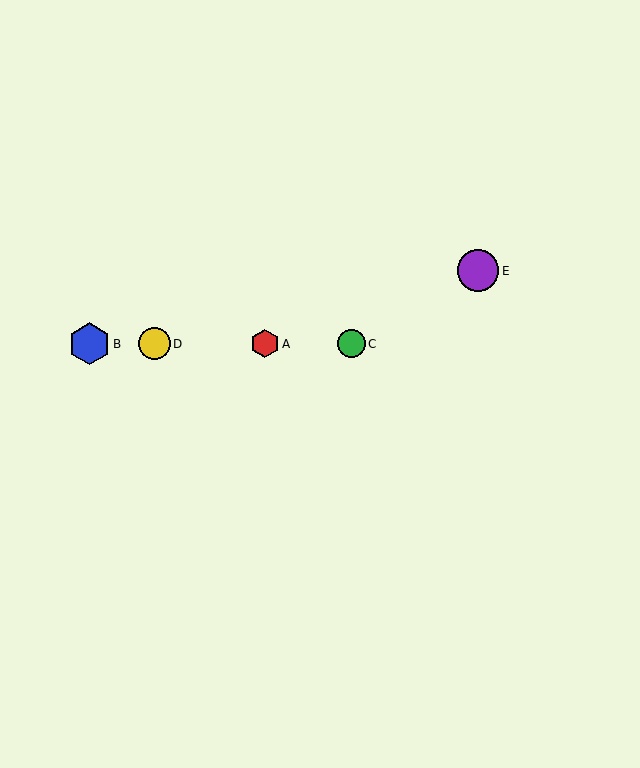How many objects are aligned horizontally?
4 objects (A, B, C, D) are aligned horizontally.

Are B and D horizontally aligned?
Yes, both are at y≈344.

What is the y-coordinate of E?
Object E is at y≈271.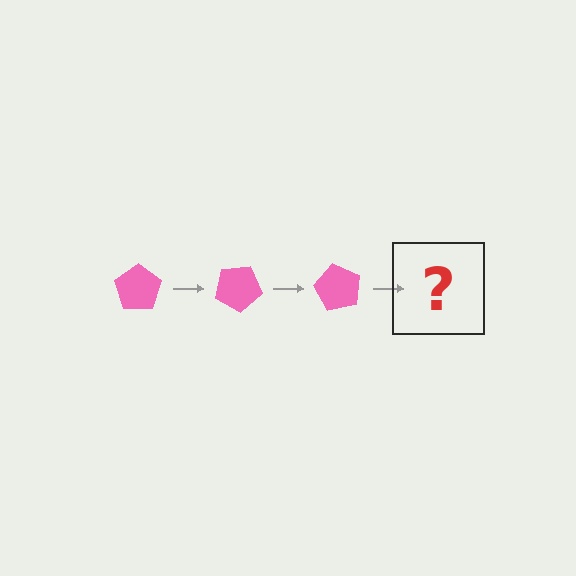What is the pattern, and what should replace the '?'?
The pattern is that the pentagon rotates 30 degrees each step. The '?' should be a pink pentagon rotated 90 degrees.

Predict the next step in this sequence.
The next step is a pink pentagon rotated 90 degrees.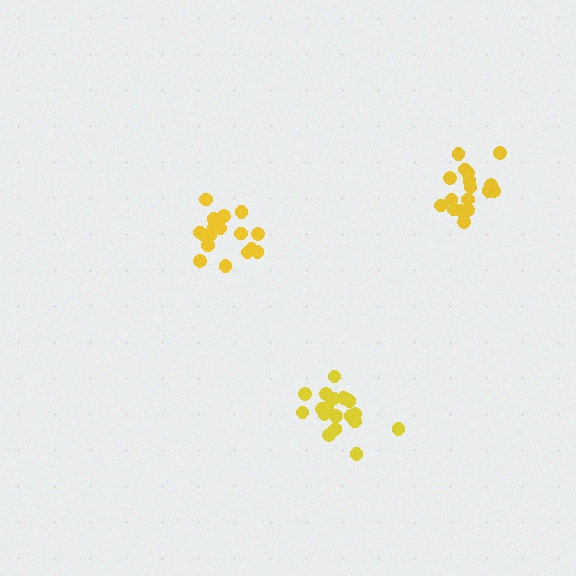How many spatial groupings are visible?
There are 3 spatial groupings.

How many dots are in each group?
Group 1: 17 dots, Group 2: 19 dots, Group 3: 20 dots (56 total).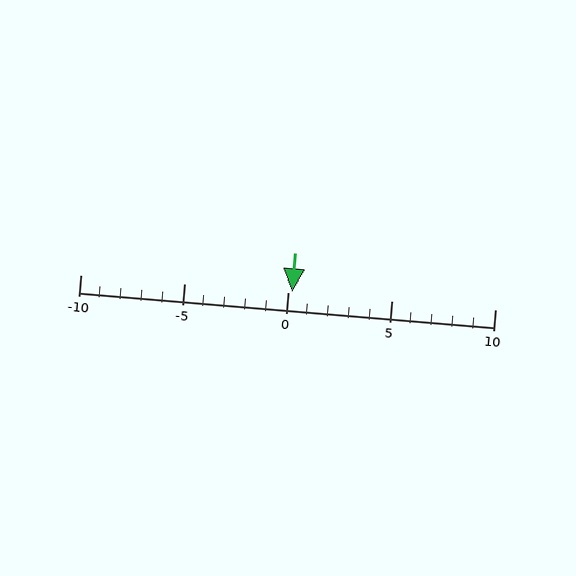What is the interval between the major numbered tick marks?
The major tick marks are spaced 5 units apart.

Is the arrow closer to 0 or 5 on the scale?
The arrow is closer to 0.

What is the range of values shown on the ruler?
The ruler shows values from -10 to 10.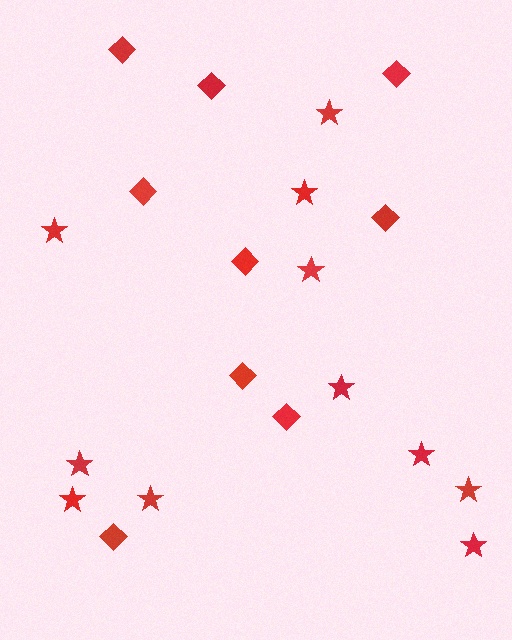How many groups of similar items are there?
There are 2 groups: one group of stars (11) and one group of diamonds (9).